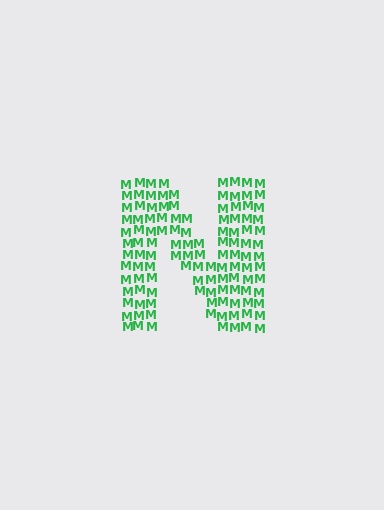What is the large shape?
The large shape is the letter N.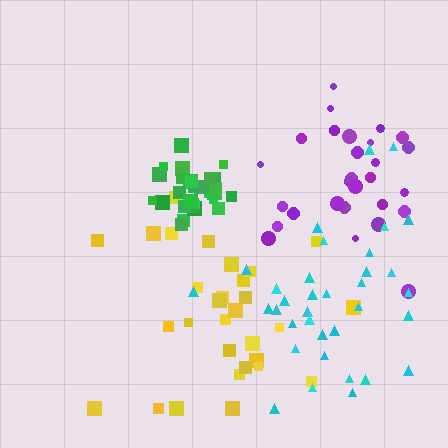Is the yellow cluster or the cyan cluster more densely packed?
Yellow.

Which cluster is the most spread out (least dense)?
Cyan.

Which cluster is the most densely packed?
Green.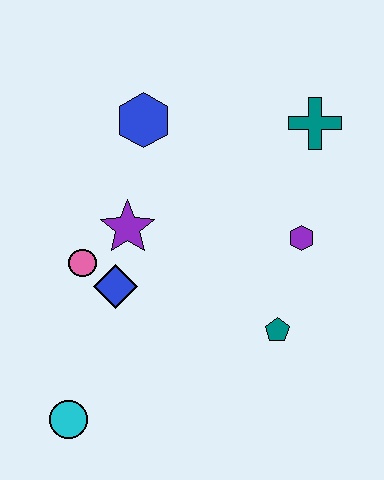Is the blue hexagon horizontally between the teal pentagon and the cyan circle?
Yes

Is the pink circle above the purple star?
No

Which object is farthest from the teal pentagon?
The blue hexagon is farthest from the teal pentagon.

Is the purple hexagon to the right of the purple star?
Yes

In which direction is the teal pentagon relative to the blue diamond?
The teal pentagon is to the right of the blue diamond.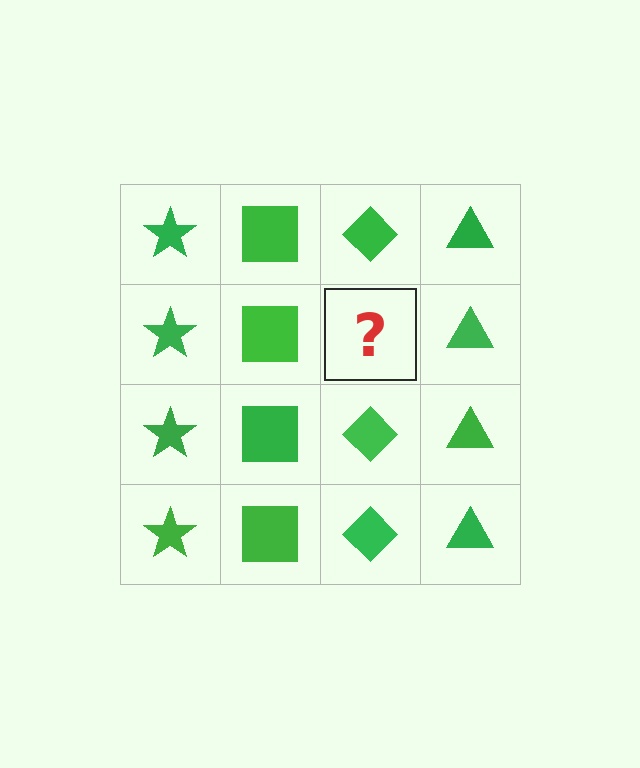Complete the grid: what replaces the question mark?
The question mark should be replaced with a green diamond.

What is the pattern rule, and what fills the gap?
The rule is that each column has a consistent shape. The gap should be filled with a green diamond.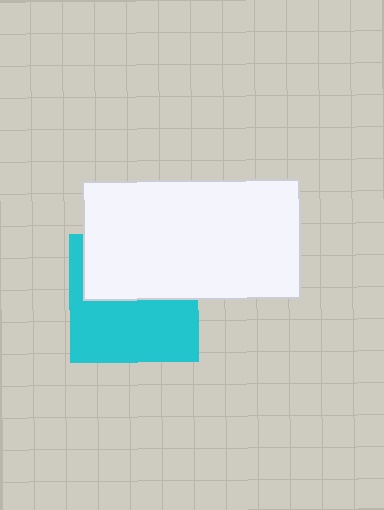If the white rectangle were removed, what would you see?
You would see the complete cyan square.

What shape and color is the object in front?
The object in front is a white rectangle.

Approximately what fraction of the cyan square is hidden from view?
Roughly 46% of the cyan square is hidden behind the white rectangle.